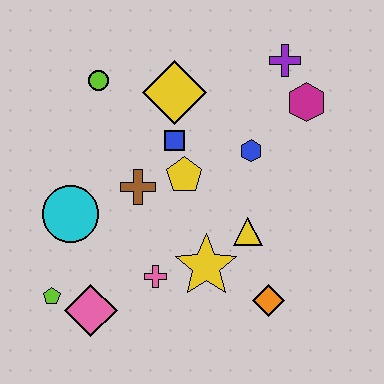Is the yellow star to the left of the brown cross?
No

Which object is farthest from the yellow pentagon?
The lime pentagon is farthest from the yellow pentagon.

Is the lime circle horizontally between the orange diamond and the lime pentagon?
Yes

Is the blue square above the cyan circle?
Yes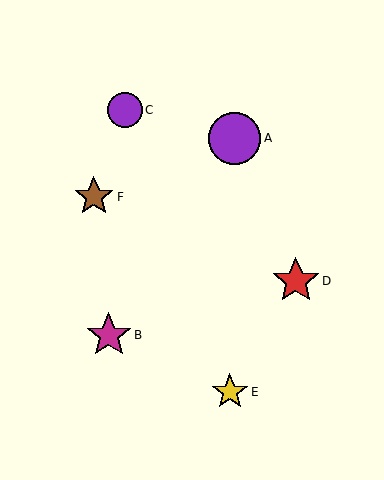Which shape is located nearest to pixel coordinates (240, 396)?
The yellow star (labeled E) at (230, 392) is nearest to that location.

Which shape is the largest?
The purple circle (labeled A) is the largest.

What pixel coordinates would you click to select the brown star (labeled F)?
Click at (94, 197) to select the brown star F.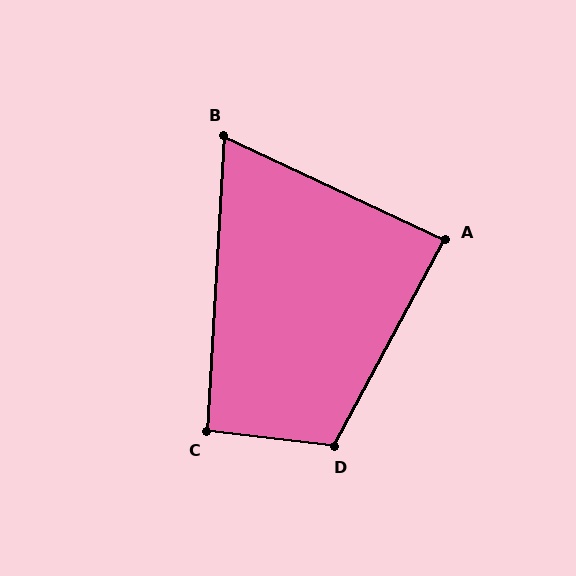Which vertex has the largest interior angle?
D, at approximately 112 degrees.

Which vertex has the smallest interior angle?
B, at approximately 68 degrees.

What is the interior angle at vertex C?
Approximately 93 degrees (approximately right).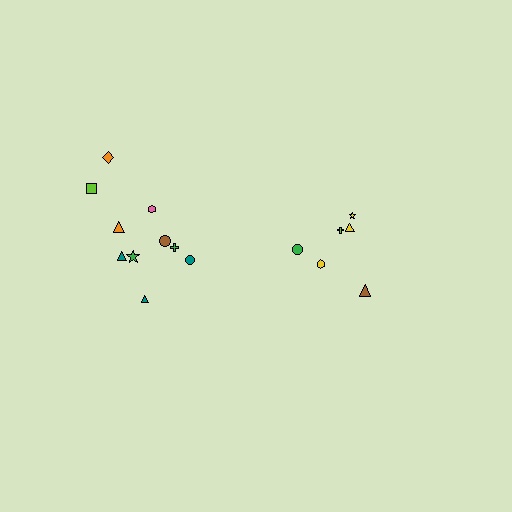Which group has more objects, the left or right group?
The left group.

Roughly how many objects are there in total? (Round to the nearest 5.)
Roughly 15 objects in total.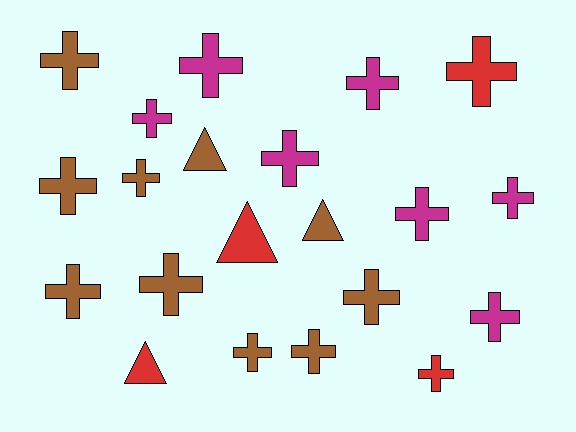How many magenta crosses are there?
There are 7 magenta crosses.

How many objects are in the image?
There are 21 objects.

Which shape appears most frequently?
Cross, with 17 objects.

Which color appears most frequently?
Brown, with 10 objects.